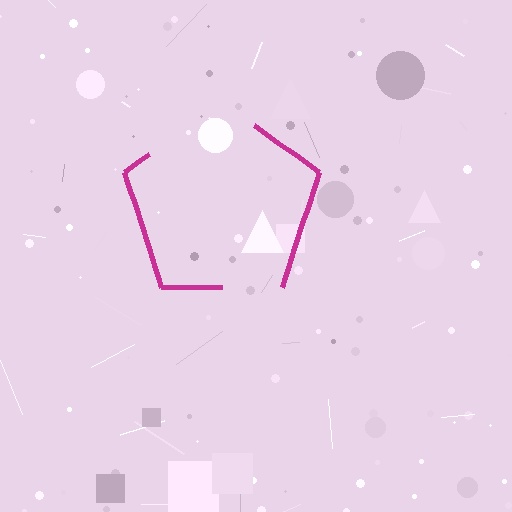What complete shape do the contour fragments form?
The contour fragments form a pentagon.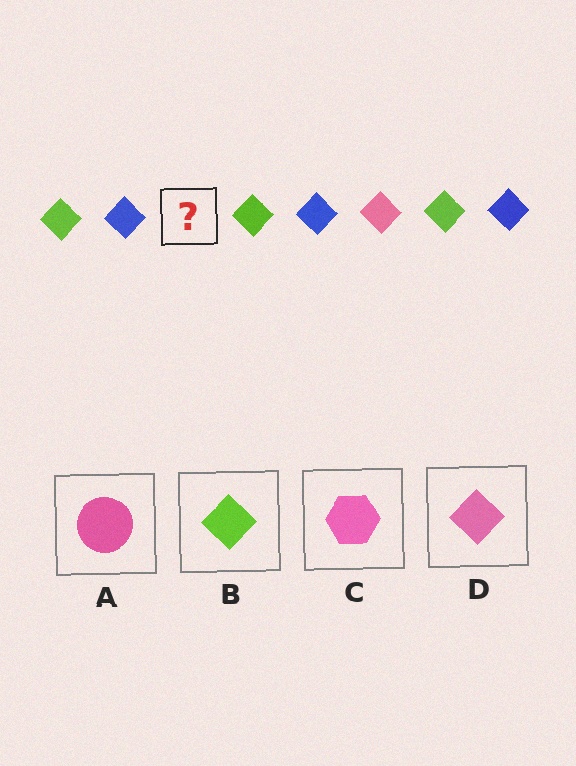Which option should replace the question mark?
Option D.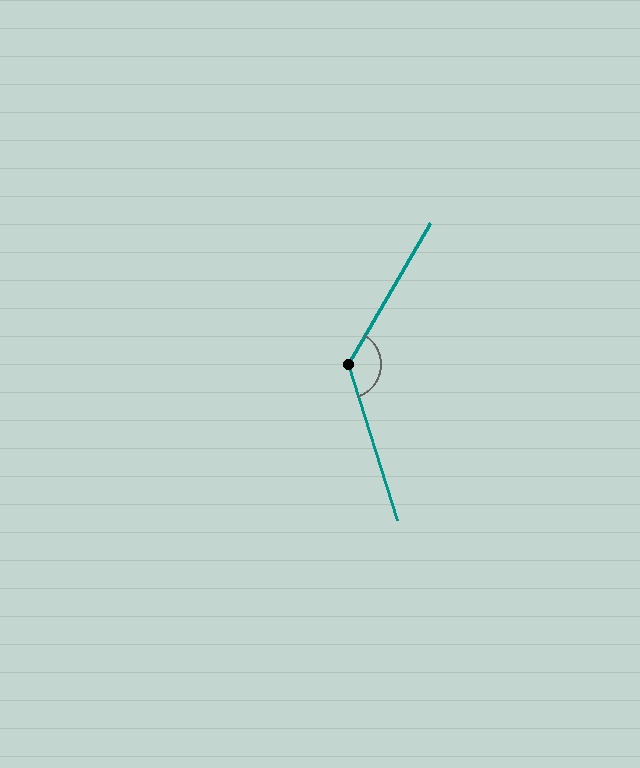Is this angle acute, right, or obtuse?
It is obtuse.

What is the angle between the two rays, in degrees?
Approximately 132 degrees.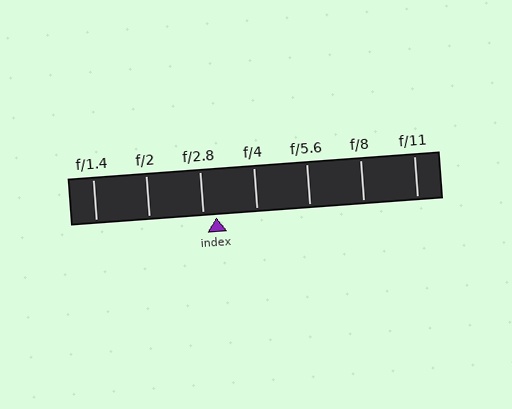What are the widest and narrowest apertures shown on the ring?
The widest aperture shown is f/1.4 and the narrowest is f/11.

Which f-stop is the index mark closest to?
The index mark is closest to f/2.8.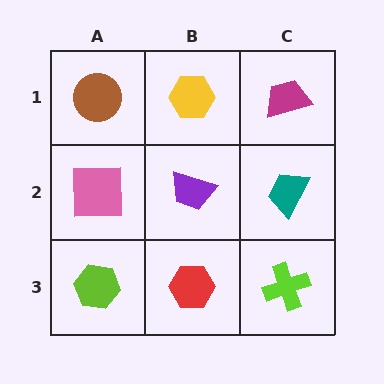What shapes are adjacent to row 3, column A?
A pink square (row 2, column A), a red hexagon (row 3, column B).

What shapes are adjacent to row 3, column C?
A teal trapezoid (row 2, column C), a red hexagon (row 3, column B).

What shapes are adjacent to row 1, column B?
A purple trapezoid (row 2, column B), a brown circle (row 1, column A), a magenta trapezoid (row 1, column C).